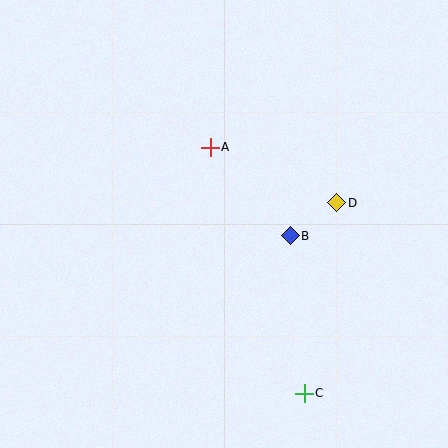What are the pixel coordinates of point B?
Point B is at (290, 236).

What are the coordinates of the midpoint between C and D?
The midpoint between C and D is at (320, 298).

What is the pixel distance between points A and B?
The distance between A and B is 119 pixels.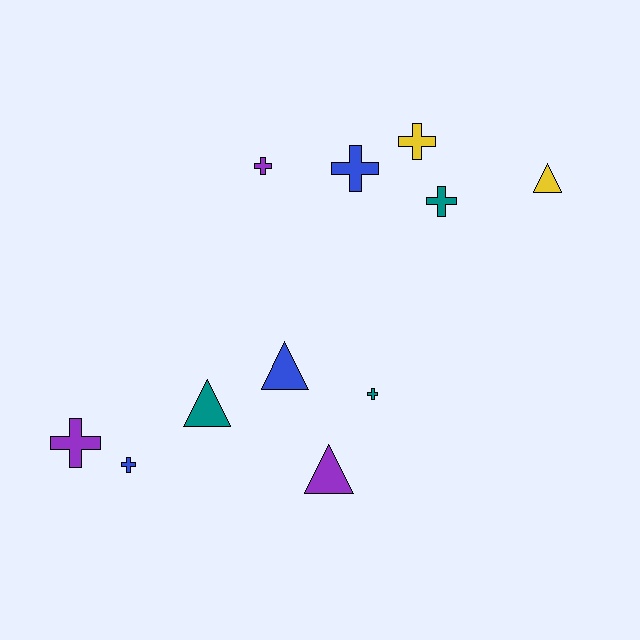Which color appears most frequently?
Purple, with 3 objects.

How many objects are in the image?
There are 11 objects.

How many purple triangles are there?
There is 1 purple triangle.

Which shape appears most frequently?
Cross, with 7 objects.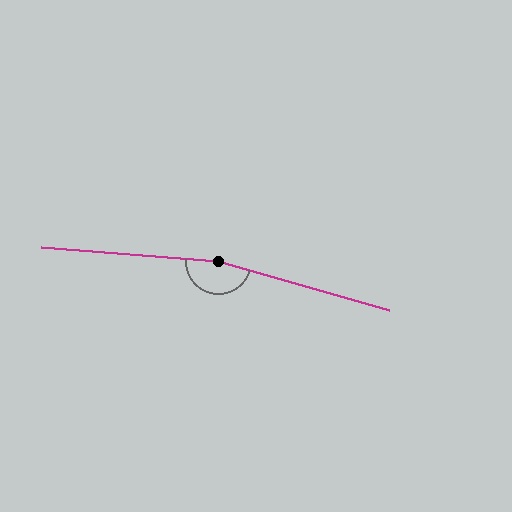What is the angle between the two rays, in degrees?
Approximately 169 degrees.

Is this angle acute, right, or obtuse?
It is obtuse.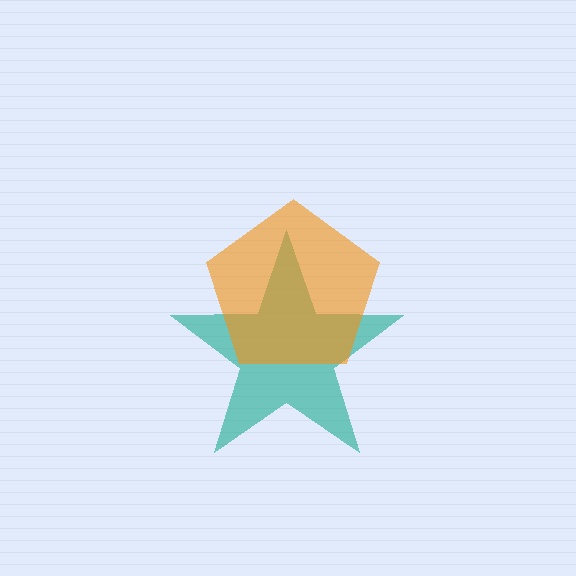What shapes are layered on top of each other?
The layered shapes are: a teal star, an orange pentagon.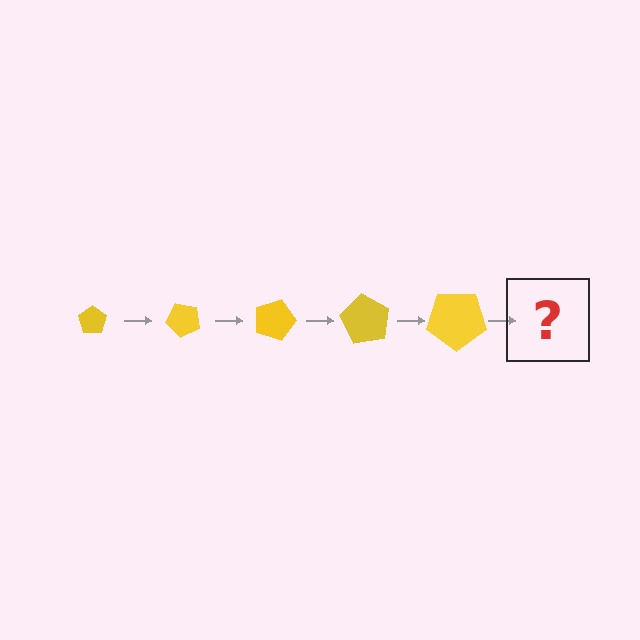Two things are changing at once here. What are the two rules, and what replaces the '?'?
The two rules are that the pentagon grows larger each step and it rotates 45 degrees each step. The '?' should be a pentagon, larger than the previous one and rotated 225 degrees from the start.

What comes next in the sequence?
The next element should be a pentagon, larger than the previous one and rotated 225 degrees from the start.